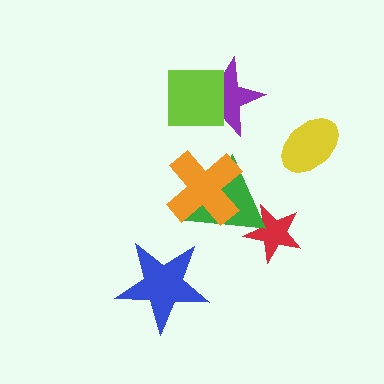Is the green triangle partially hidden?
Yes, it is partially covered by another shape.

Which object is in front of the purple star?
The lime square is in front of the purple star.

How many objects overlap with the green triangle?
2 objects overlap with the green triangle.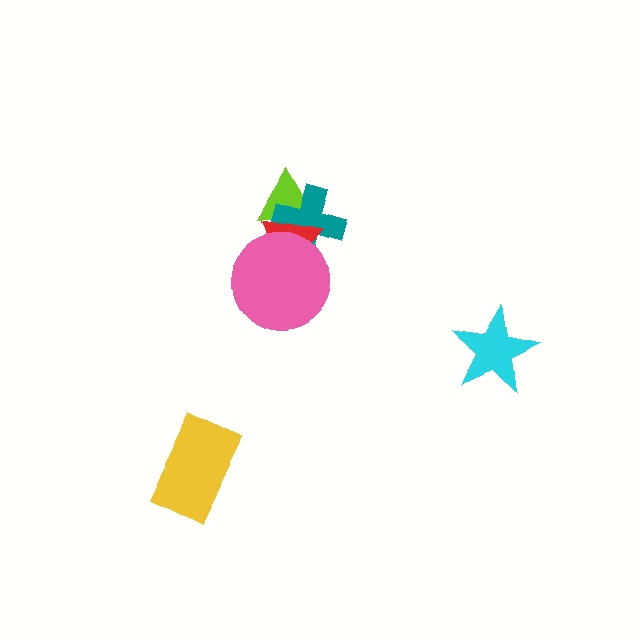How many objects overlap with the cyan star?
0 objects overlap with the cyan star.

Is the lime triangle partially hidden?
Yes, it is partially covered by another shape.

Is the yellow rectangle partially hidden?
No, no other shape covers it.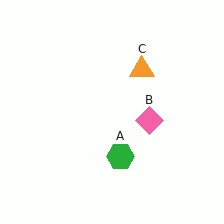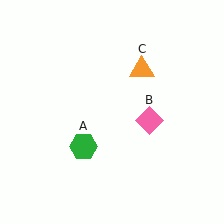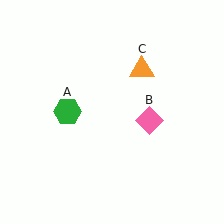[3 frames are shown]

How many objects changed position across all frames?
1 object changed position: green hexagon (object A).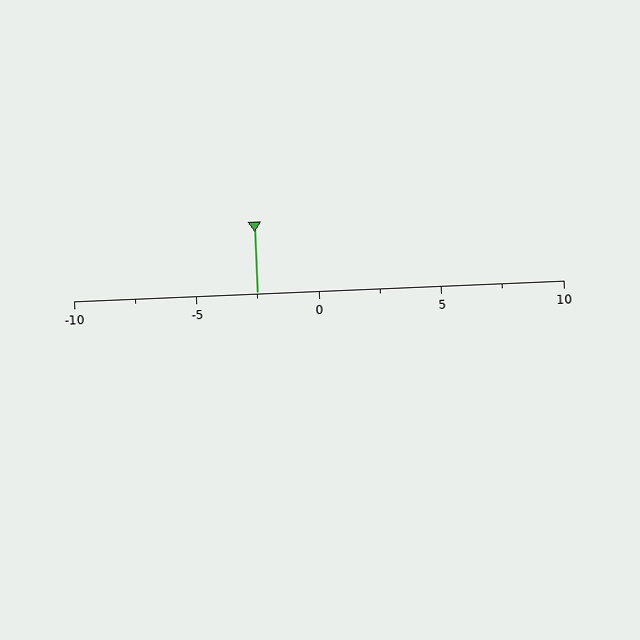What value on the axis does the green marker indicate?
The marker indicates approximately -2.5.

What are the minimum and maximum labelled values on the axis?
The axis runs from -10 to 10.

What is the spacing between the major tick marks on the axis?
The major ticks are spaced 5 apart.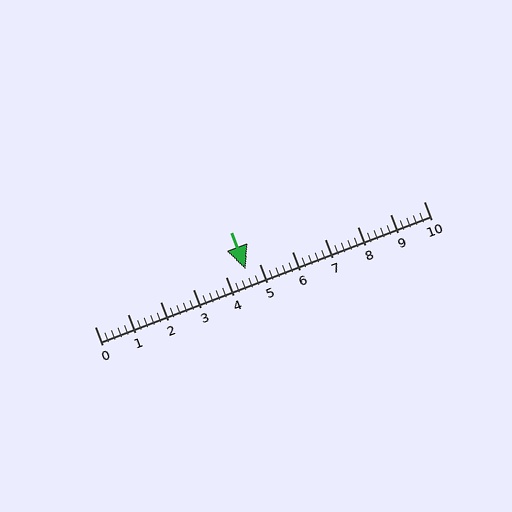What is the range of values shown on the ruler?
The ruler shows values from 0 to 10.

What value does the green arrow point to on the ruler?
The green arrow points to approximately 4.6.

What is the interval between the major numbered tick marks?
The major tick marks are spaced 1 units apart.